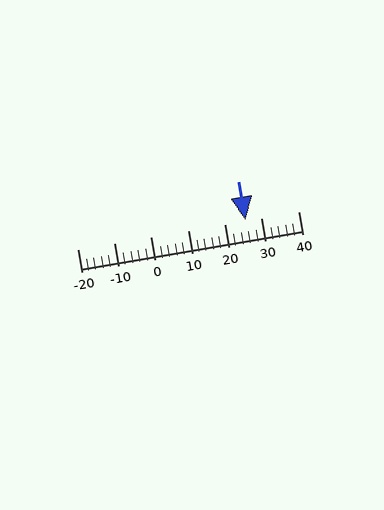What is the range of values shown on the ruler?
The ruler shows values from -20 to 40.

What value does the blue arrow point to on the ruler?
The blue arrow points to approximately 26.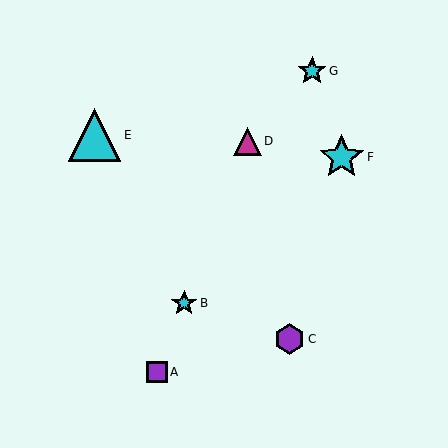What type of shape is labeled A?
Shape A is a purple square.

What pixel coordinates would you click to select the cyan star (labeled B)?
Click at (184, 303) to select the cyan star B.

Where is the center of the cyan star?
The center of the cyan star is at (312, 71).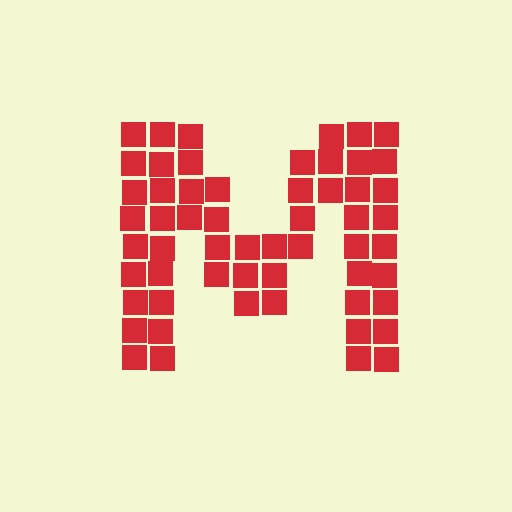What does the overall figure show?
The overall figure shows the letter M.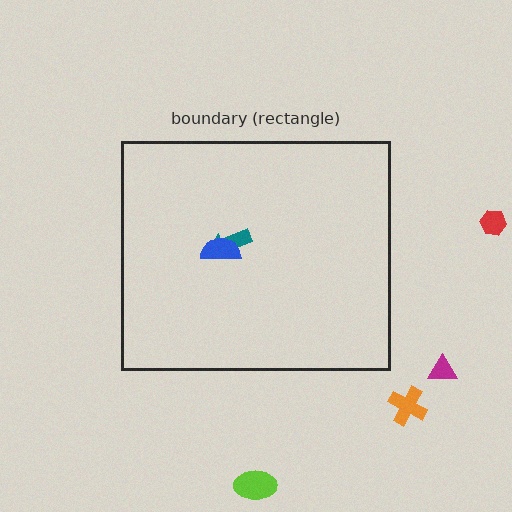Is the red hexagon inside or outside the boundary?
Outside.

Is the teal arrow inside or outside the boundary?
Inside.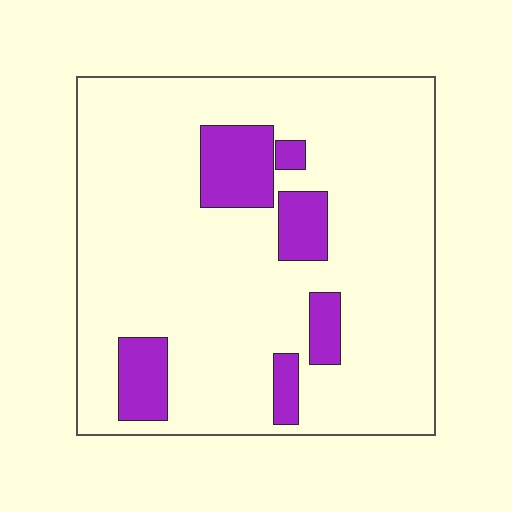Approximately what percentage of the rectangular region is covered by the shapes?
Approximately 15%.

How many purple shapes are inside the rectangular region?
6.